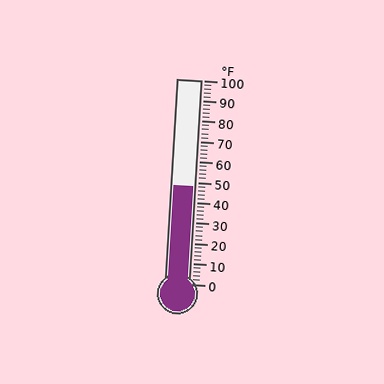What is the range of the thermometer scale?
The thermometer scale ranges from 0°F to 100°F.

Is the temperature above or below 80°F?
The temperature is below 80°F.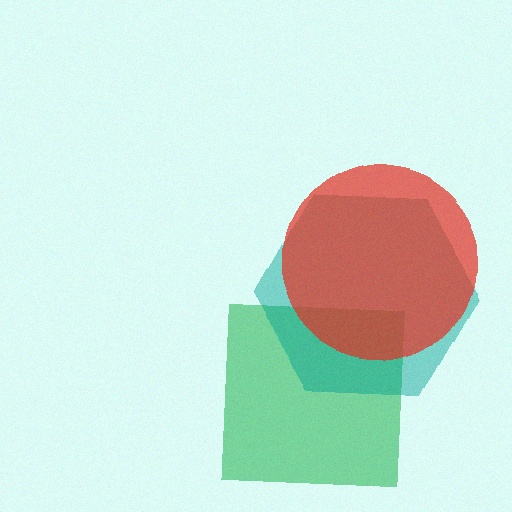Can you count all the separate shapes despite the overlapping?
Yes, there are 3 separate shapes.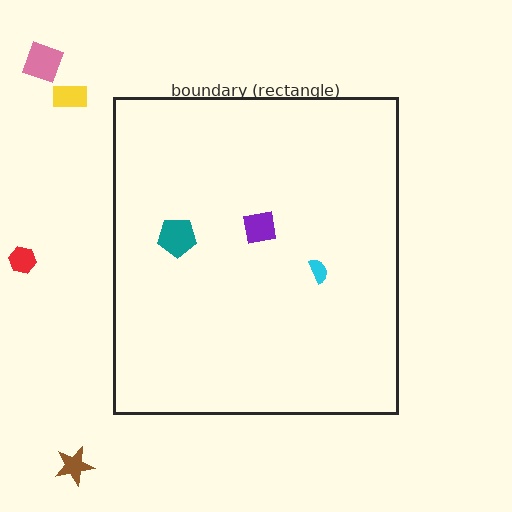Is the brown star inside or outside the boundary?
Outside.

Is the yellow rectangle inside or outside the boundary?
Outside.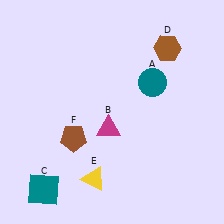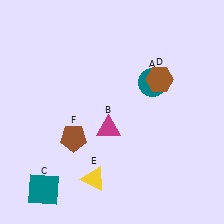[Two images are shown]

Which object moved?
The brown hexagon (D) moved down.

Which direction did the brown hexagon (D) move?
The brown hexagon (D) moved down.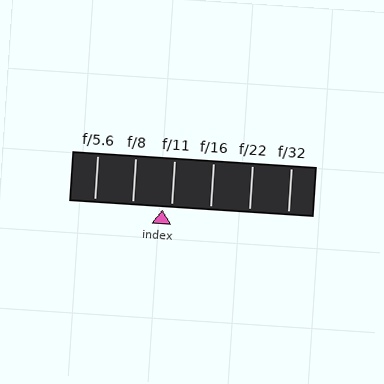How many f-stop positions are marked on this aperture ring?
There are 6 f-stop positions marked.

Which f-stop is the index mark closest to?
The index mark is closest to f/11.